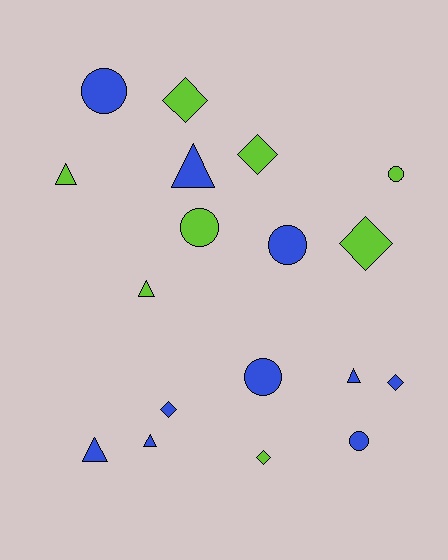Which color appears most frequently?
Blue, with 10 objects.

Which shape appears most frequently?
Triangle, with 6 objects.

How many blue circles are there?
There are 4 blue circles.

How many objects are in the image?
There are 18 objects.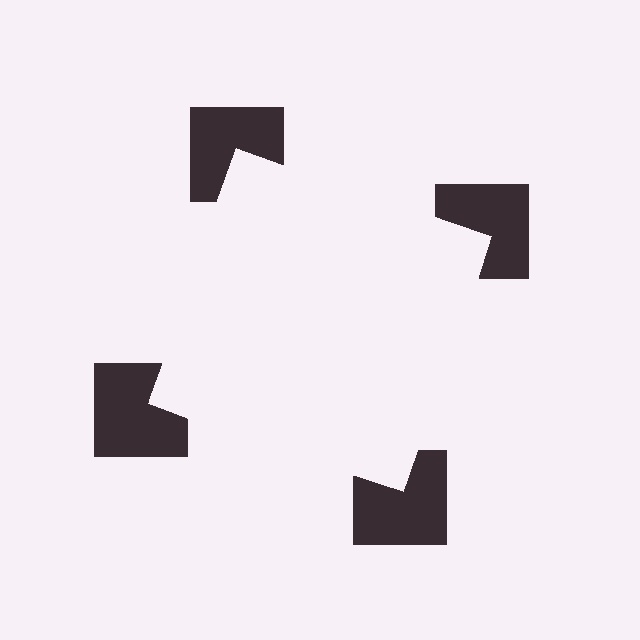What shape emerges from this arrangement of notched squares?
An illusory square — its edges are inferred from the aligned wedge cuts in the notched squares, not physically drawn.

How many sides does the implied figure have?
4 sides.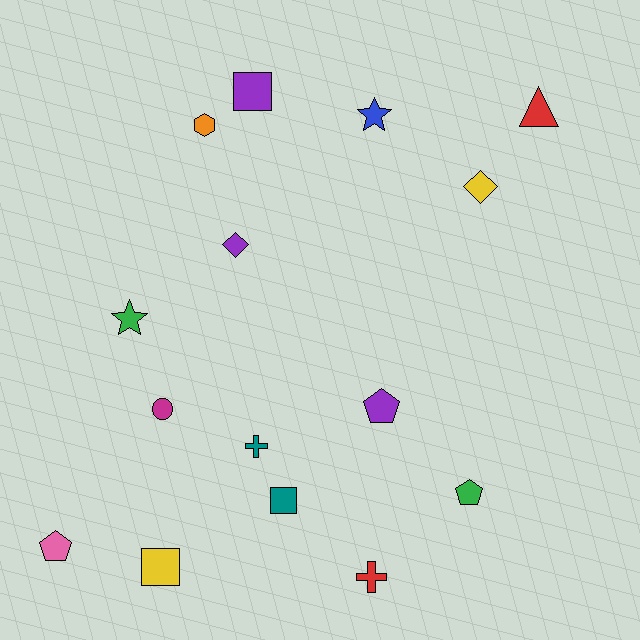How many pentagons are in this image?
There are 3 pentagons.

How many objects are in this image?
There are 15 objects.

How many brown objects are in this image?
There are no brown objects.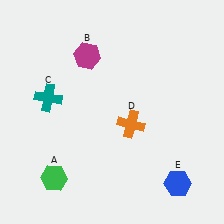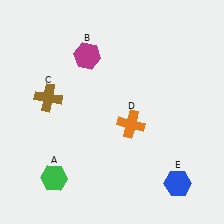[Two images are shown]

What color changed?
The cross (C) changed from teal in Image 1 to brown in Image 2.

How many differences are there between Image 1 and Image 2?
There is 1 difference between the two images.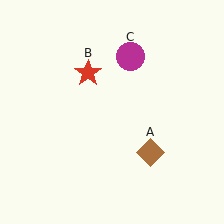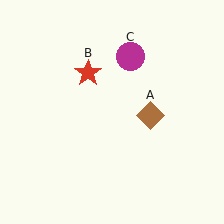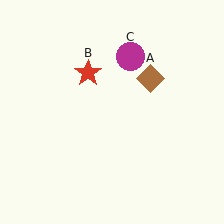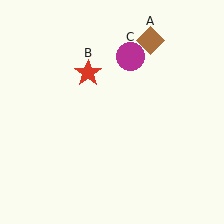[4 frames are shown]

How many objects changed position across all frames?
1 object changed position: brown diamond (object A).